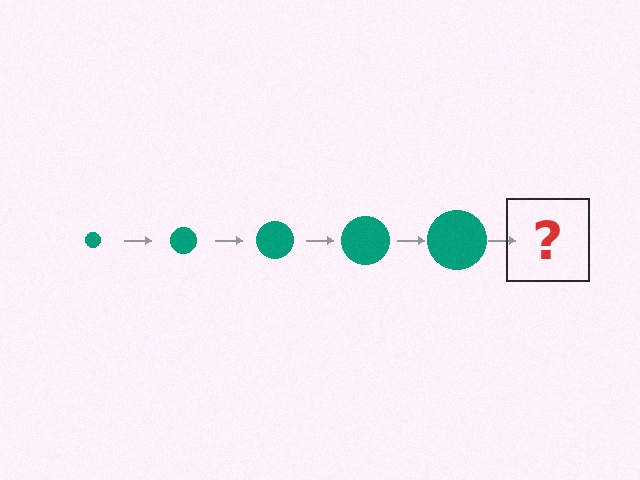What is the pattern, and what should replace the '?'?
The pattern is that the circle gets progressively larger each step. The '?' should be a teal circle, larger than the previous one.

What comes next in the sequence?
The next element should be a teal circle, larger than the previous one.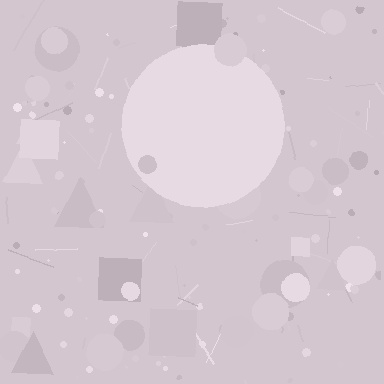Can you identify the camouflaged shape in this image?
The camouflaged shape is a circle.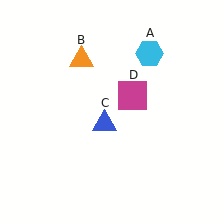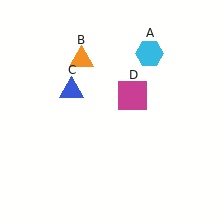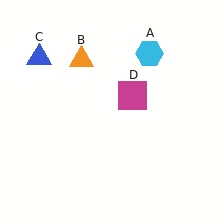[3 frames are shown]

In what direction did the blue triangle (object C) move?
The blue triangle (object C) moved up and to the left.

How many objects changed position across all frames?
1 object changed position: blue triangle (object C).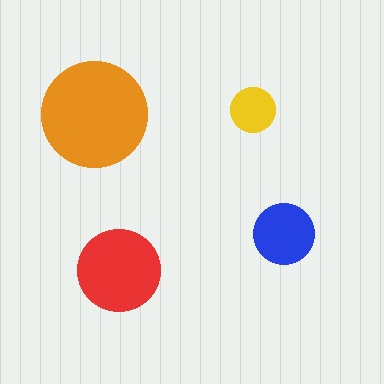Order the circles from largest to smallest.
the orange one, the red one, the blue one, the yellow one.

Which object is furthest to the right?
The blue circle is rightmost.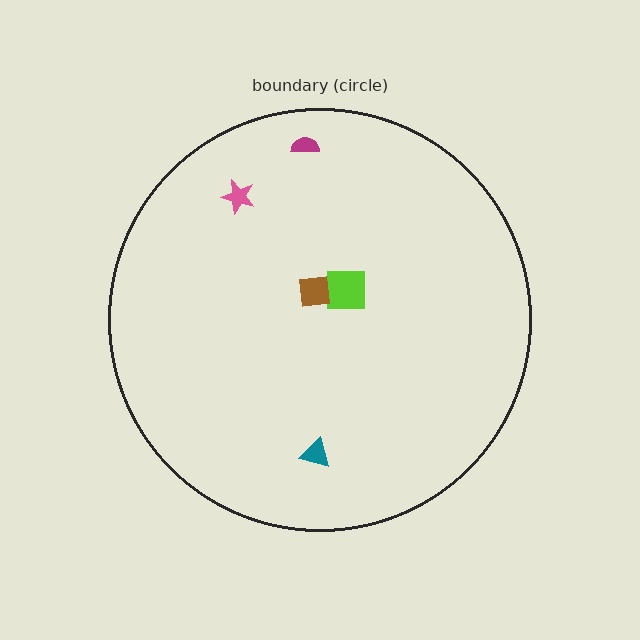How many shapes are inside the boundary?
5 inside, 0 outside.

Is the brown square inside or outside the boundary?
Inside.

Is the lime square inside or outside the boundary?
Inside.